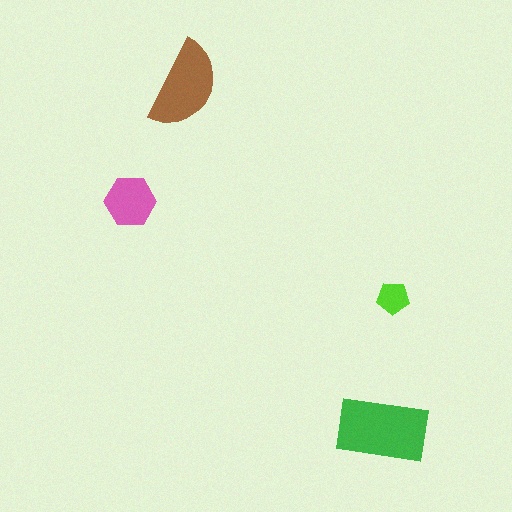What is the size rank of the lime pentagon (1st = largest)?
4th.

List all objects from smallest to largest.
The lime pentagon, the pink hexagon, the brown semicircle, the green rectangle.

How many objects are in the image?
There are 4 objects in the image.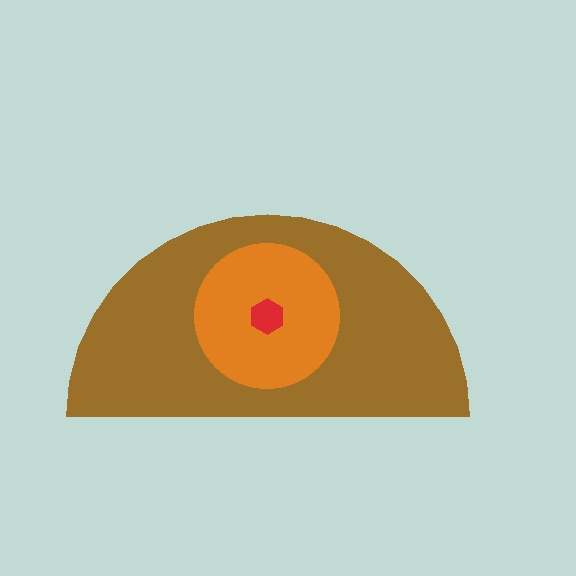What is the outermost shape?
The brown semicircle.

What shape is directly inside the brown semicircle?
The orange circle.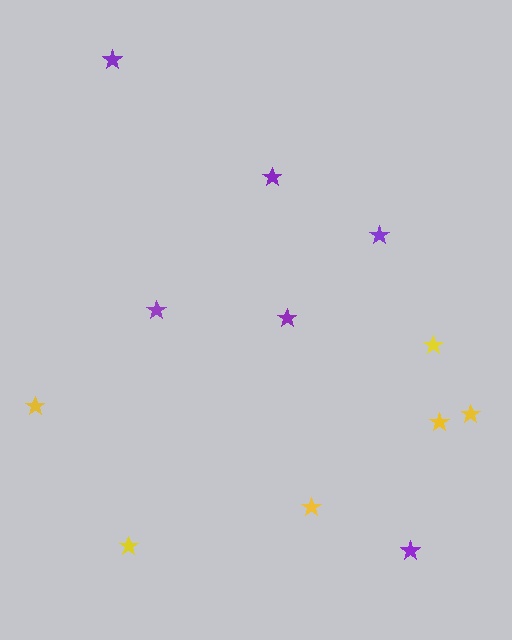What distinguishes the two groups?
There are 2 groups: one group of yellow stars (6) and one group of purple stars (6).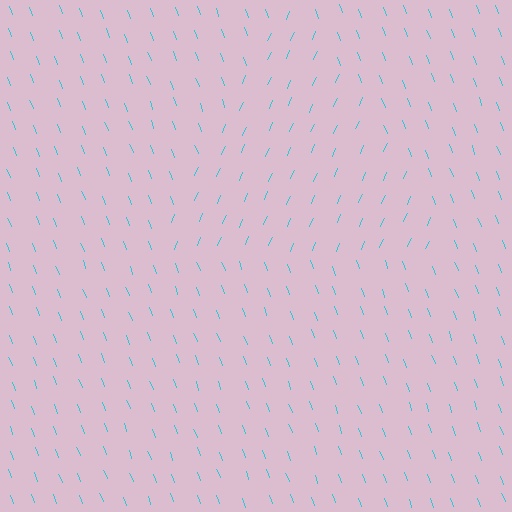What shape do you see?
I see a triangle.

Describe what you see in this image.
The image is filled with small cyan line segments. A triangle region in the image has lines oriented differently from the surrounding lines, creating a visible texture boundary.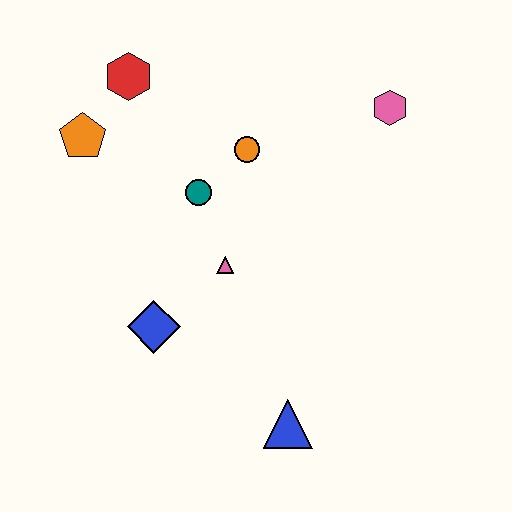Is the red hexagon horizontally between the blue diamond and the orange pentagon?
Yes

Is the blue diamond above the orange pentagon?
No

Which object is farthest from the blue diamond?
The pink hexagon is farthest from the blue diamond.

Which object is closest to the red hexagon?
The orange pentagon is closest to the red hexagon.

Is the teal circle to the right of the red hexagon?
Yes